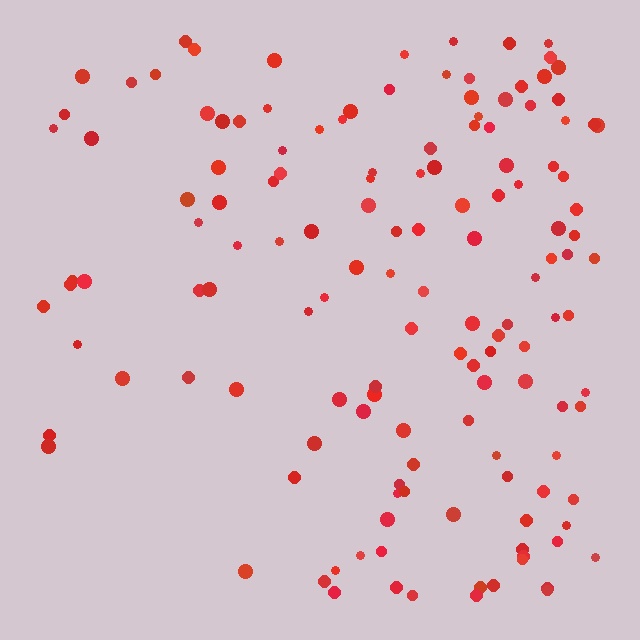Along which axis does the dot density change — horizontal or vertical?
Horizontal.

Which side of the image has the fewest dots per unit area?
The left.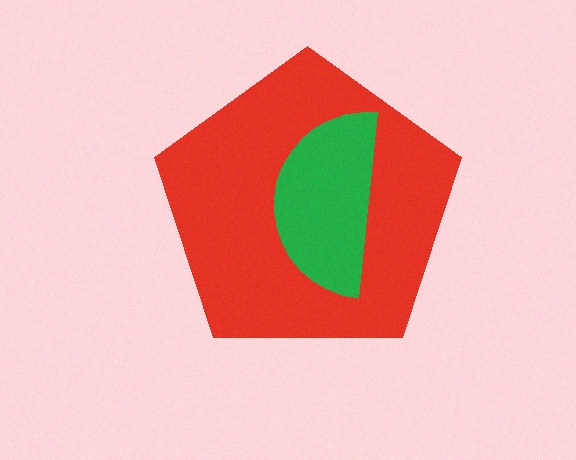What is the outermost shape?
The red pentagon.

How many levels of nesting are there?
2.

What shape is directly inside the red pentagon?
The green semicircle.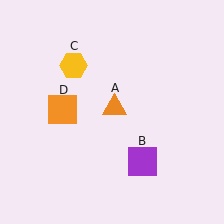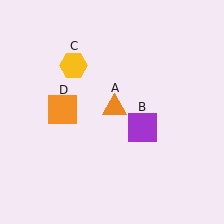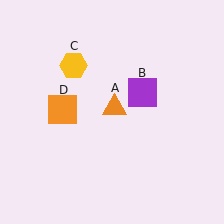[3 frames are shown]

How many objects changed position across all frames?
1 object changed position: purple square (object B).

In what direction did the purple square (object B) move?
The purple square (object B) moved up.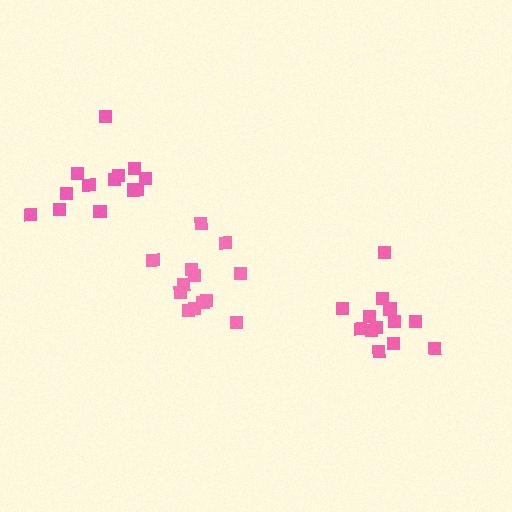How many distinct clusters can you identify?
There are 3 distinct clusters.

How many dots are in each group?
Group 1: 14 dots, Group 2: 13 dots, Group 3: 13 dots (40 total).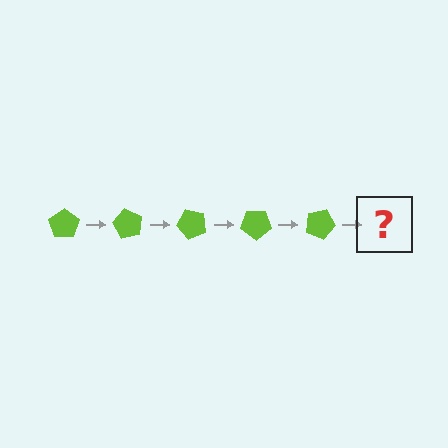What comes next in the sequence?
The next element should be a lime pentagon rotated 300 degrees.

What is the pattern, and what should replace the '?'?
The pattern is that the pentagon rotates 60 degrees each step. The '?' should be a lime pentagon rotated 300 degrees.